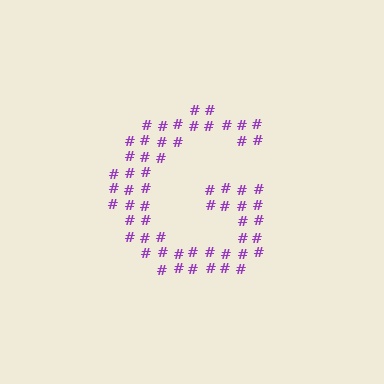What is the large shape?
The large shape is the letter G.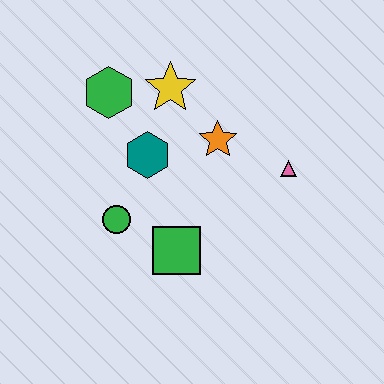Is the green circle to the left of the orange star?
Yes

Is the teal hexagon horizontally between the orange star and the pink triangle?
No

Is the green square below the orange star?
Yes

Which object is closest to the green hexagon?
The yellow star is closest to the green hexagon.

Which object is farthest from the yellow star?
The green square is farthest from the yellow star.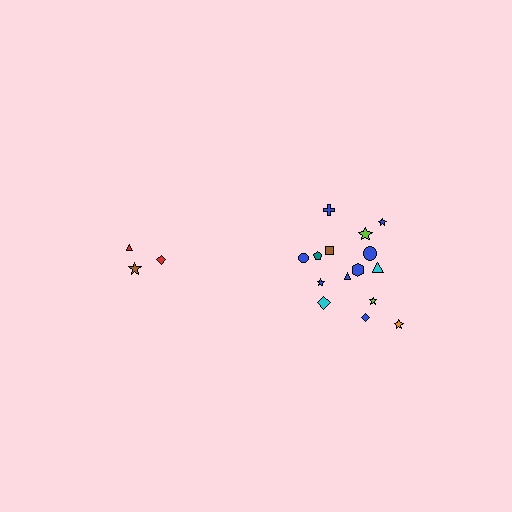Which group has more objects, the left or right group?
The right group.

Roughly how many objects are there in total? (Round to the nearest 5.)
Roughly 20 objects in total.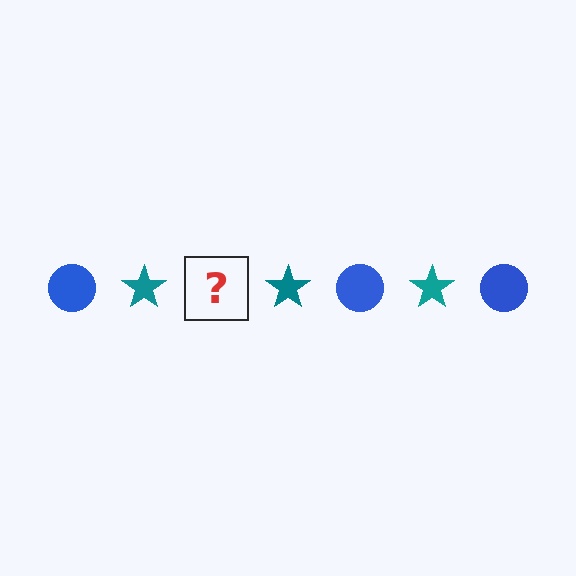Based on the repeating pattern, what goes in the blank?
The blank should be a blue circle.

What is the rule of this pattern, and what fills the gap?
The rule is that the pattern alternates between blue circle and teal star. The gap should be filled with a blue circle.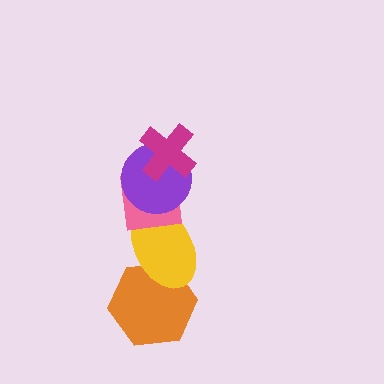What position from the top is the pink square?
The pink square is 3rd from the top.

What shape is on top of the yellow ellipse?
The pink square is on top of the yellow ellipse.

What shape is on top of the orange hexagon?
The yellow ellipse is on top of the orange hexagon.